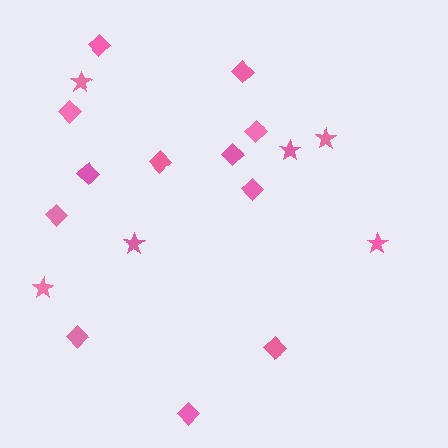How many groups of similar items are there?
There are 2 groups: one group of diamonds (12) and one group of stars (6).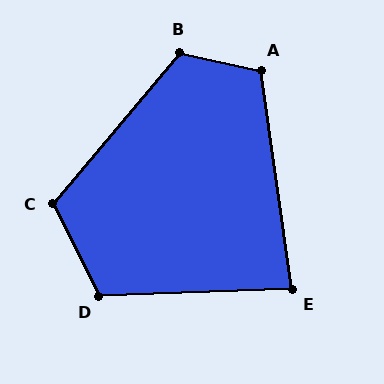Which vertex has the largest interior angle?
B, at approximately 118 degrees.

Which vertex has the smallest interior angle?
E, at approximately 84 degrees.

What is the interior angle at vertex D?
Approximately 114 degrees (obtuse).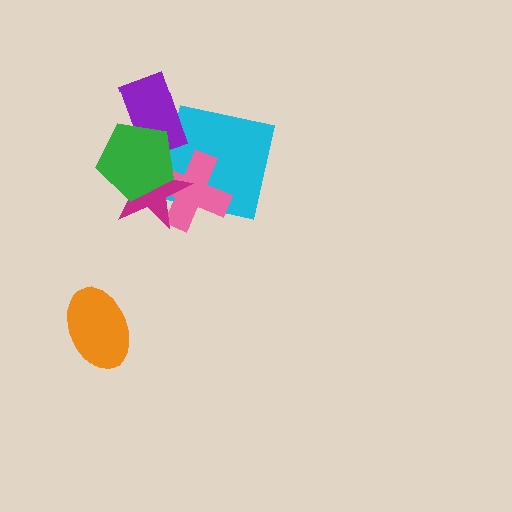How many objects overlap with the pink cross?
3 objects overlap with the pink cross.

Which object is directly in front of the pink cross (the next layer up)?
The magenta star is directly in front of the pink cross.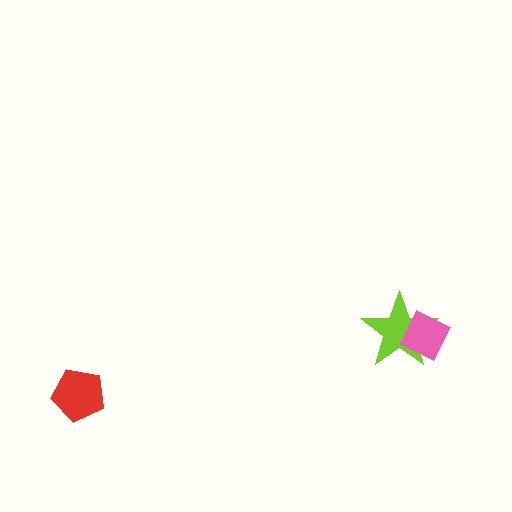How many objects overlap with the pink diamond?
1 object overlaps with the pink diamond.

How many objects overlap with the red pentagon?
0 objects overlap with the red pentagon.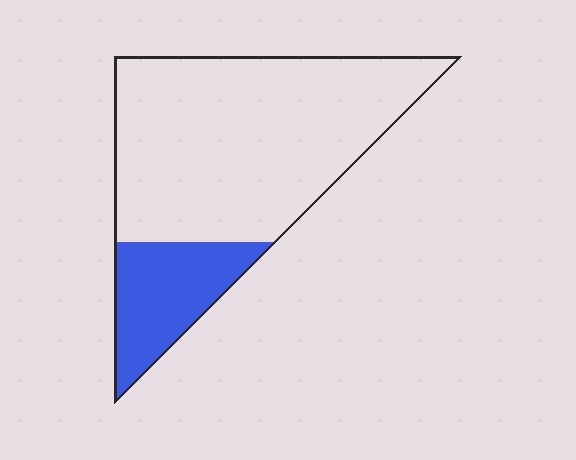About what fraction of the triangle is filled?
About one fifth (1/5).